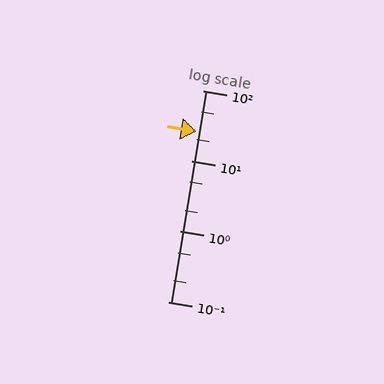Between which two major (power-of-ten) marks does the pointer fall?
The pointer is between 10 and 100.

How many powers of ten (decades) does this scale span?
The scale spans 3 decades, from 0.1 to 100.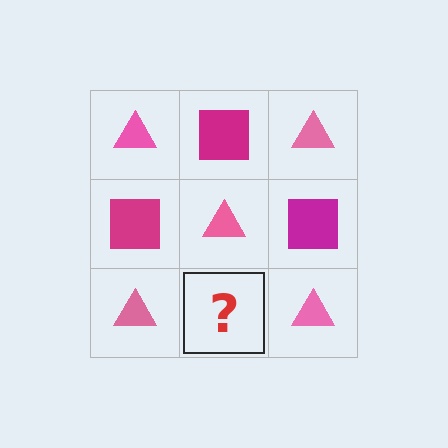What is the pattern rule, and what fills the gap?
The rule is that it alternates pink triangle and magenta square in a checkerboard pattern. The gap should be filled with a magenta square.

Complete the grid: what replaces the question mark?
The question mark should be replaced with a magenta square.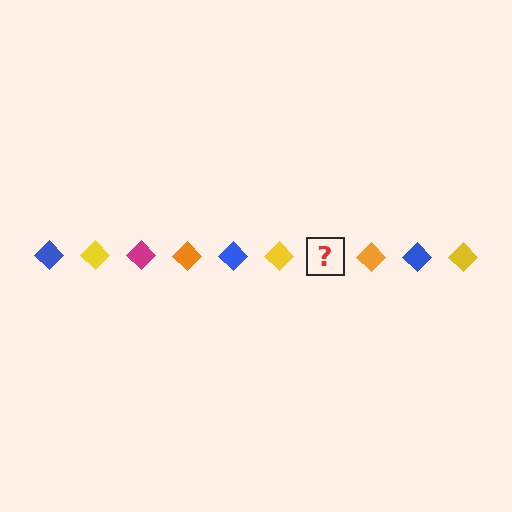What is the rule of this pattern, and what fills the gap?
The rule is that the pattern cycles through blue, yellow, magenta, orange diamonds. The gap should be filled with a magenta diamond.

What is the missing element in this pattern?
The missing element is a magenta diamond.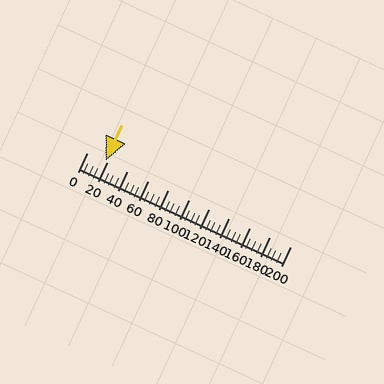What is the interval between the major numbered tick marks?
The major tick marks are spaced 20 units apart.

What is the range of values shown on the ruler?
The ruler shows values from 0 to 200.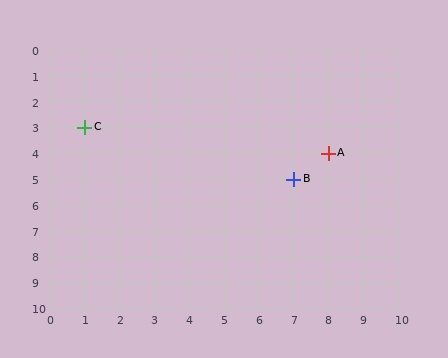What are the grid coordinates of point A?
Point A is at grid coordinates (8, 4).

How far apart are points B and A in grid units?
Points B and A are 1 column and 1 row apart (about 1.4 grid units diagonally).